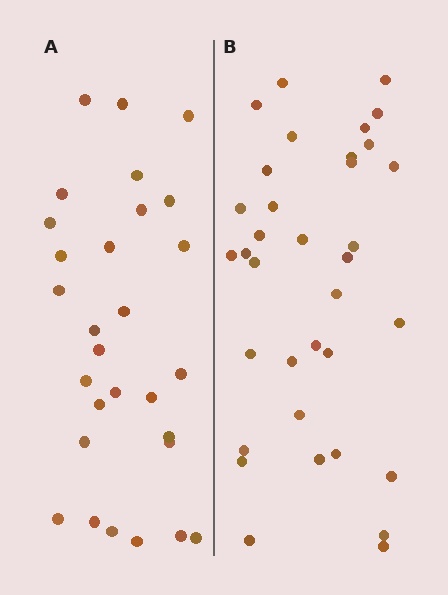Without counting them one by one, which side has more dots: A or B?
Region B (the right region) has more dots.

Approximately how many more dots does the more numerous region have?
Region B has about 6 more dots than region A.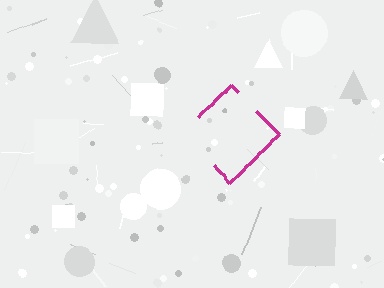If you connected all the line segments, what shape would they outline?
They would outline a diamond.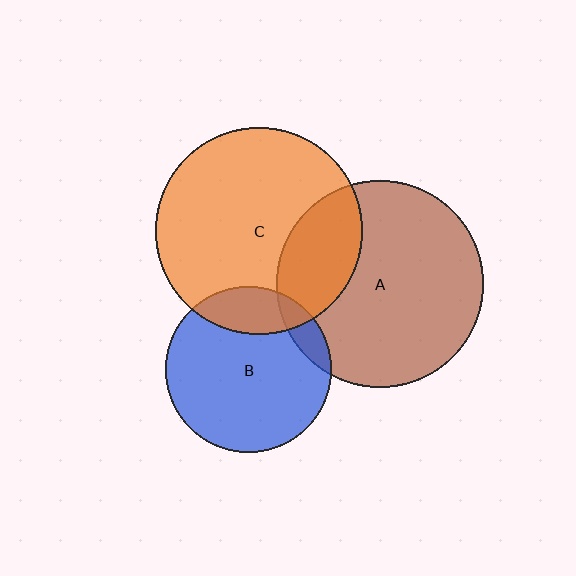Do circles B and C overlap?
Yes.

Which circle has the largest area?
Circle A (brown).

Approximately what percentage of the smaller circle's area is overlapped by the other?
Approximately 20%.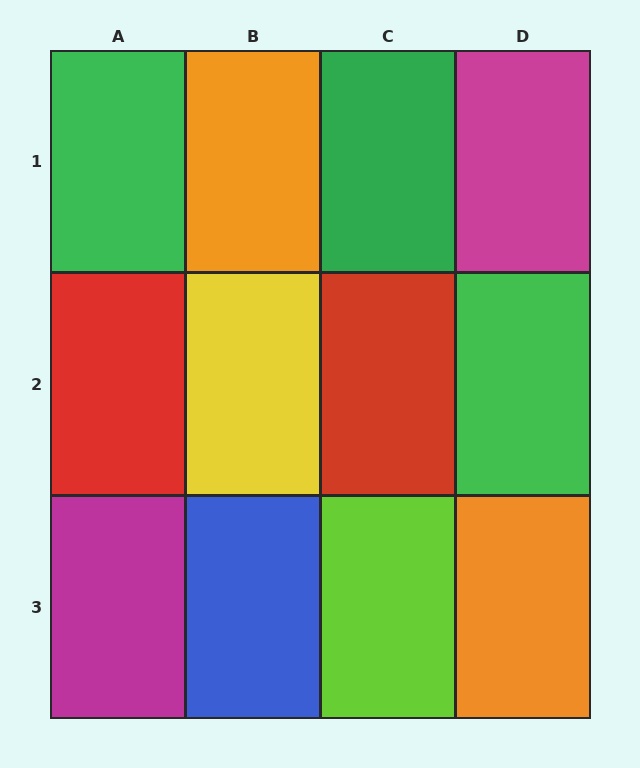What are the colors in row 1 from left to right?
Green, orange, green, magenta.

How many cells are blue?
1 cell is blue.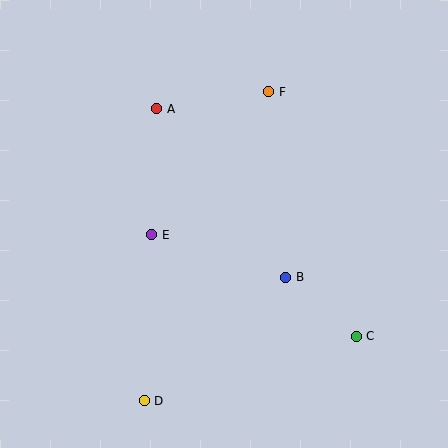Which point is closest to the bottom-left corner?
Point D is closest to the bottom-left corner.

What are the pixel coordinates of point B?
Point B is at (285, 277).